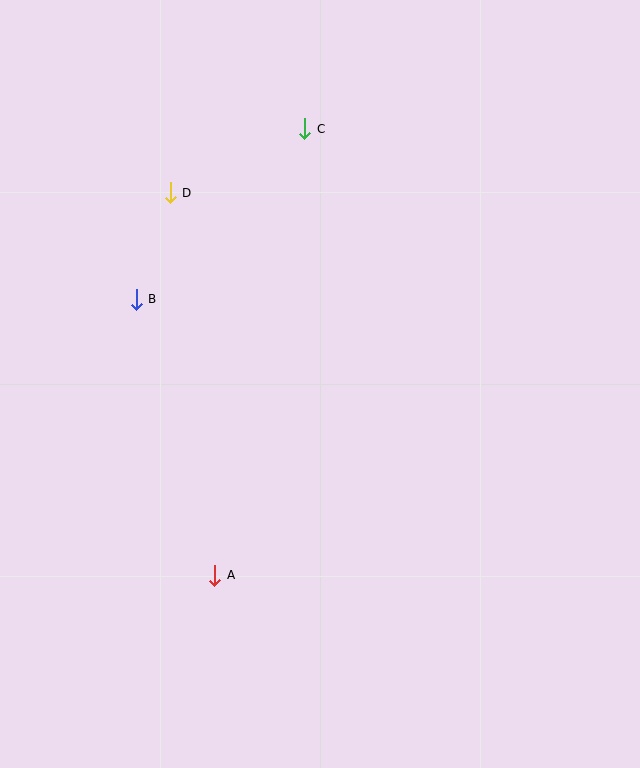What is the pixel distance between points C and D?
The distance between C and D is 149 pixels.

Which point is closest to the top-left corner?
Point D is closest to the top-left corner.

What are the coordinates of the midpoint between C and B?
The midpoint between C and B is at (221, 214).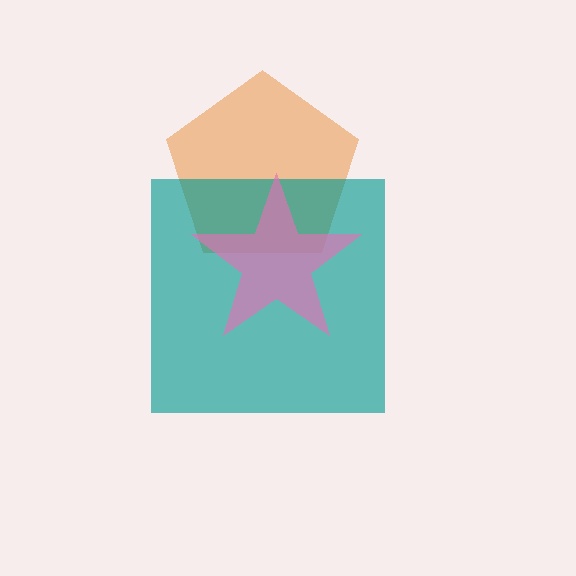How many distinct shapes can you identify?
There are 3 distinct shapes: an orange pentagon, a teal square, a pink star.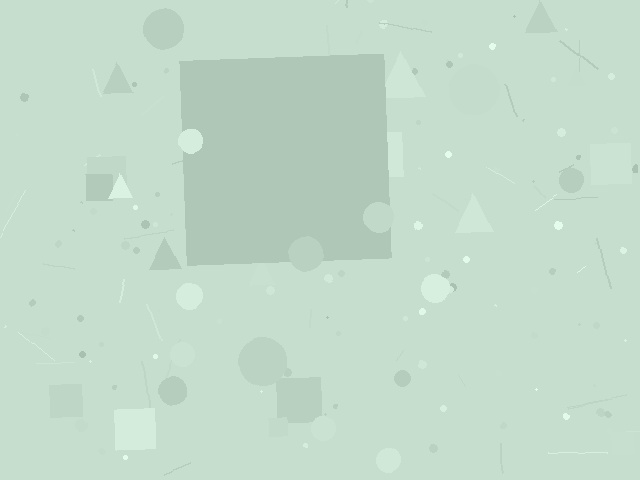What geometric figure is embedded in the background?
A square is embedded in the background.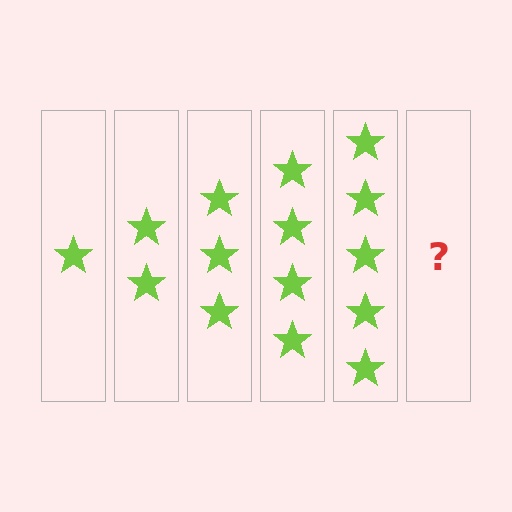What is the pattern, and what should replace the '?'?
The pattern is that each step adds one more star. The '?' should be 6 stars.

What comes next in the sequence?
The next element should be 6 stars.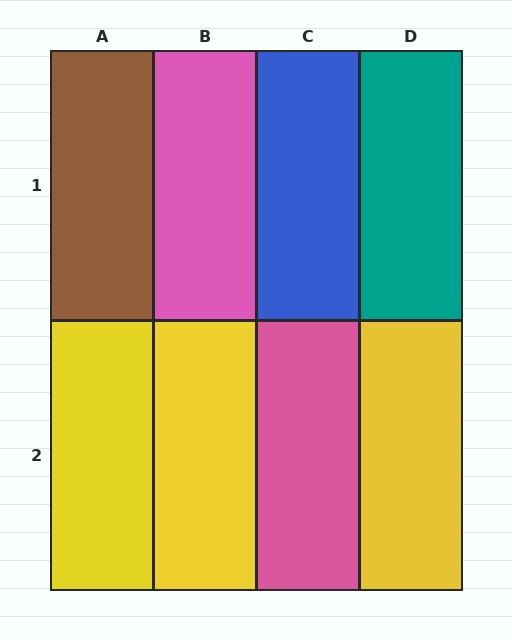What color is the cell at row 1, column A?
Brown.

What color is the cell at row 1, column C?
Blue.